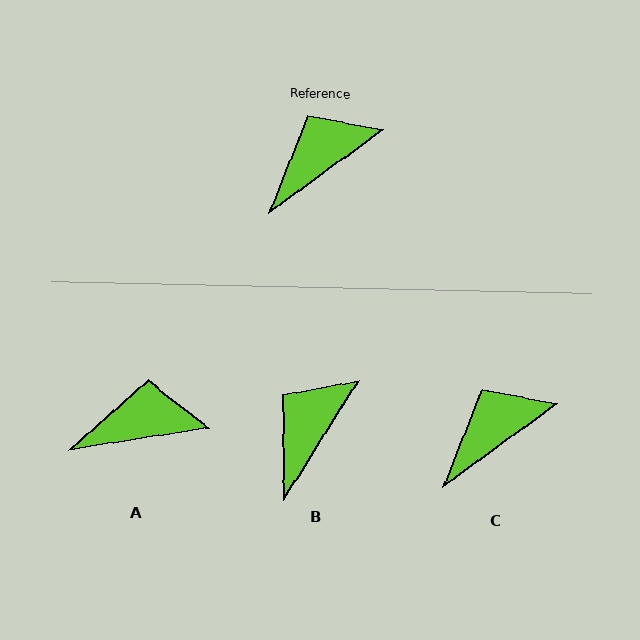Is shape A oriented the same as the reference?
No, it is off by about 27 degrees.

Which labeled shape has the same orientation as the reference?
C.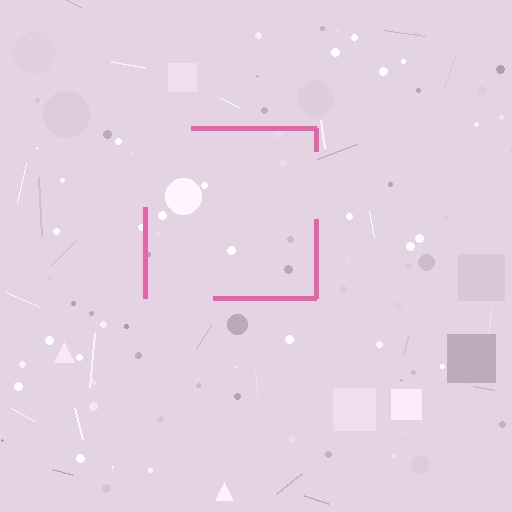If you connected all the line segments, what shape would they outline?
They would outline a square.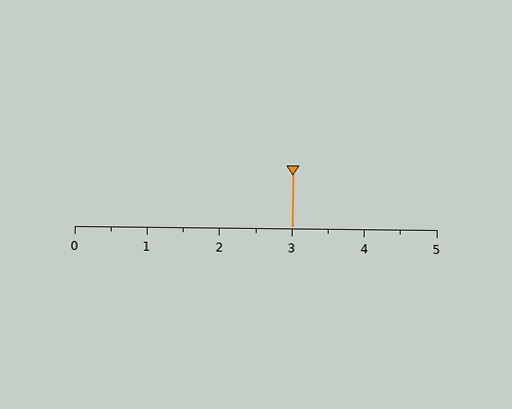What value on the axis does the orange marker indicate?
The marker indicates approximately 3.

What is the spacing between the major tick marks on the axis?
The major ticks are spaced 1 apart.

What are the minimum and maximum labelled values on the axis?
The axis runs from 0 to 5.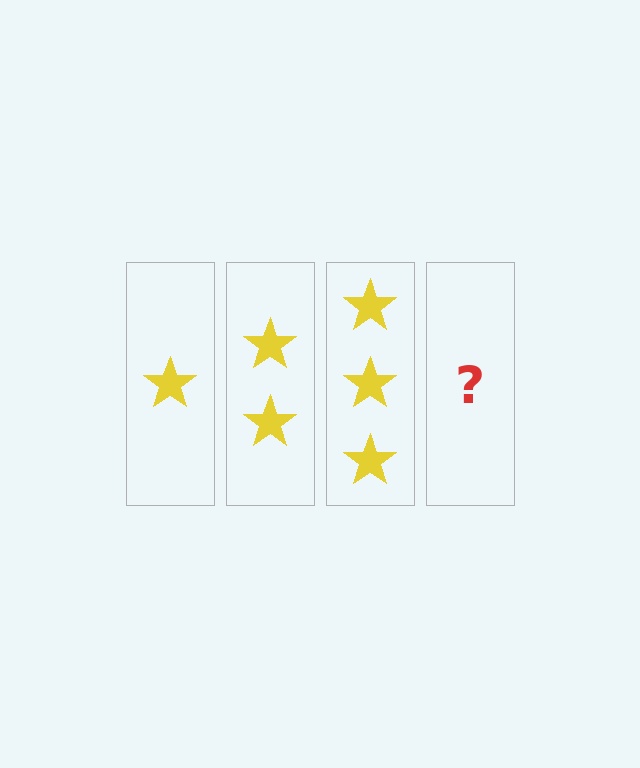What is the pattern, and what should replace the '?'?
The pattern is that each step adds one more star. The '?' should be 4 stars.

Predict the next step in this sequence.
The next step is 4 stars.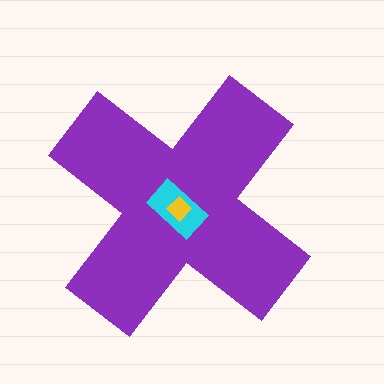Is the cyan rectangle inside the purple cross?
Yes.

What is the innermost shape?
The yellow diamond.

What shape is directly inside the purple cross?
The cyan rectangle.